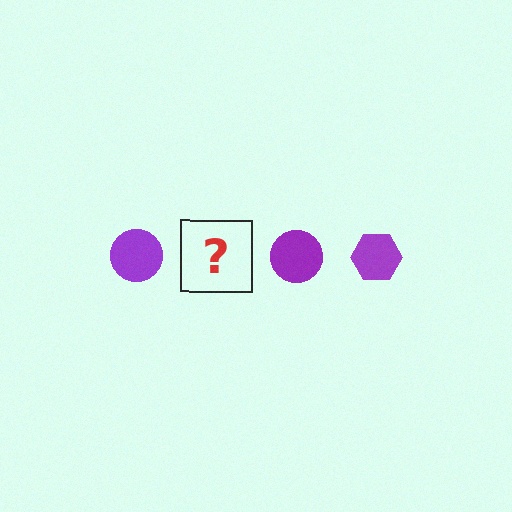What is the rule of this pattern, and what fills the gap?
The rule is that the pattern cycles through circle, hexagon shapes in purple. The gap should be filled with a purple hexagon.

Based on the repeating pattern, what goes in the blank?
The blank should be a purple hexagon.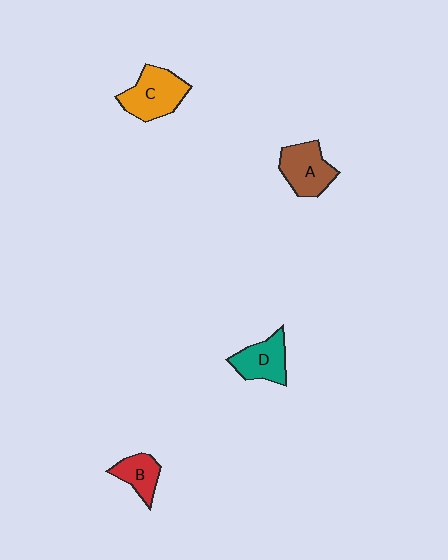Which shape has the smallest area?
Shape B (red).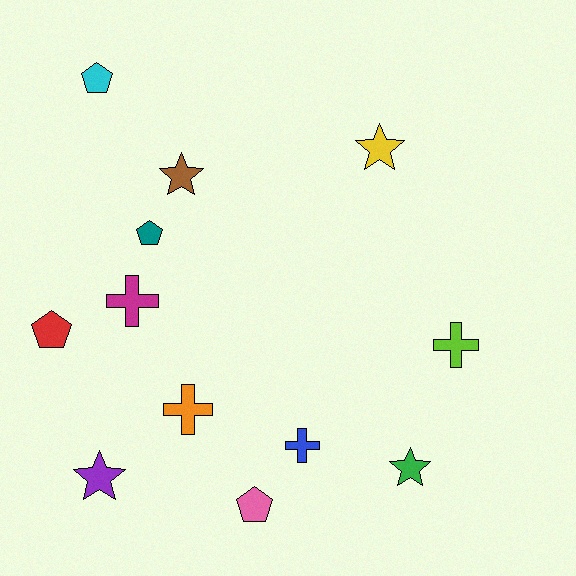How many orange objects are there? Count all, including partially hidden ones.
There is 1 orange object.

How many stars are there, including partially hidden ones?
There are 4 stars.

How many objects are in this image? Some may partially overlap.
There are 12 objects.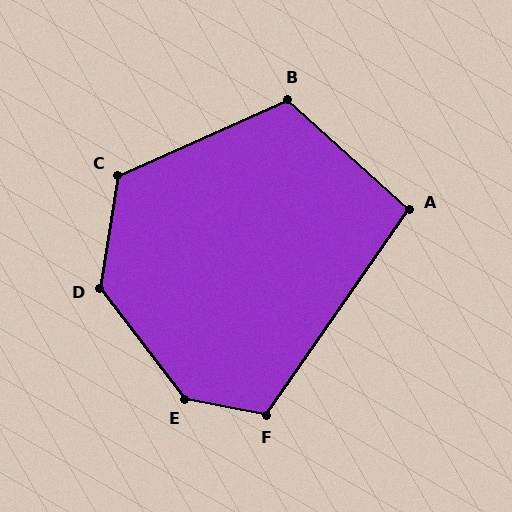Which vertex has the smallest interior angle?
A, at approximately 98 degrees.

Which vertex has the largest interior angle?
E, at approximately 139 degrees.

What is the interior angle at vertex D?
Approximately 133 degrees (obtuse).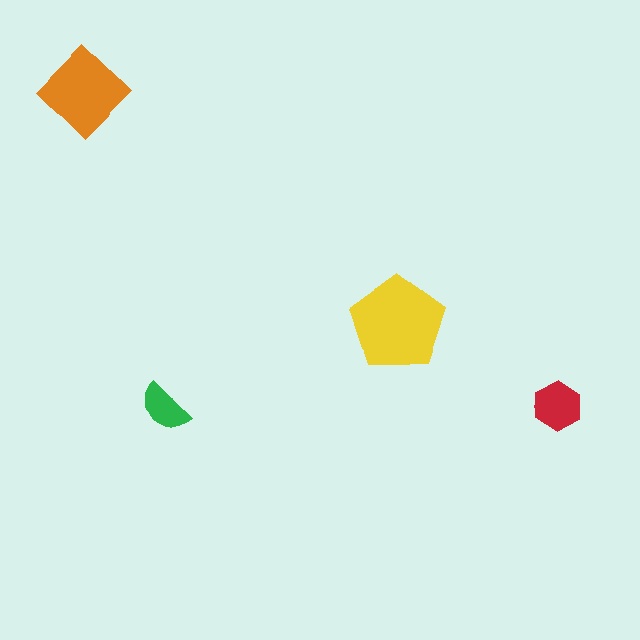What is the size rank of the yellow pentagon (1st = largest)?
1st.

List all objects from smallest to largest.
The green semicircle, the red hexagon, the orange diamond, the yellow pentagon.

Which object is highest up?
The orange diamond is topmost.